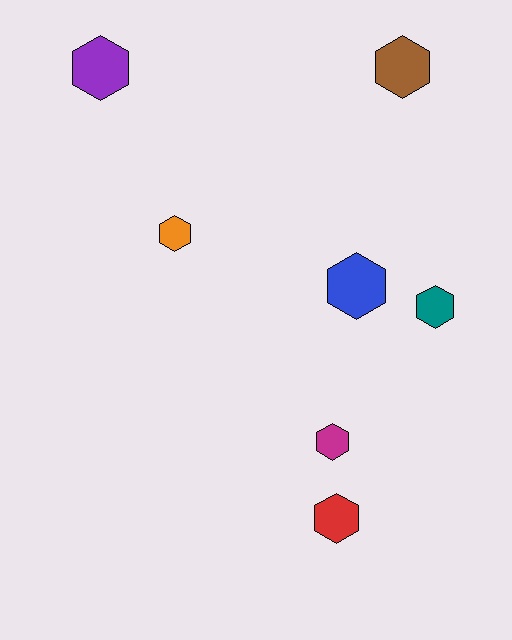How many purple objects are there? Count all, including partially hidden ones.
There is 1 purple object.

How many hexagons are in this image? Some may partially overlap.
There are 7 hexagons.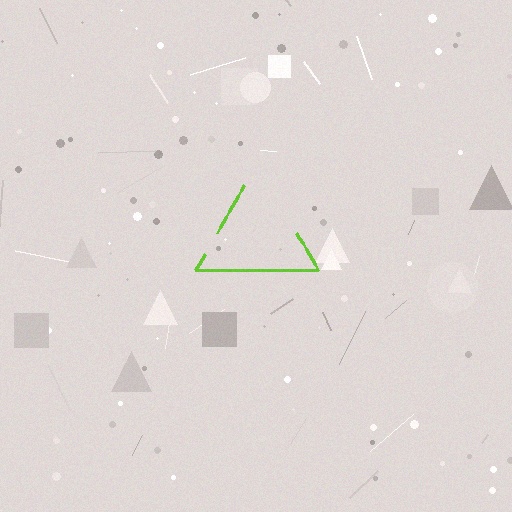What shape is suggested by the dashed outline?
The dashed outline suggests a triangle.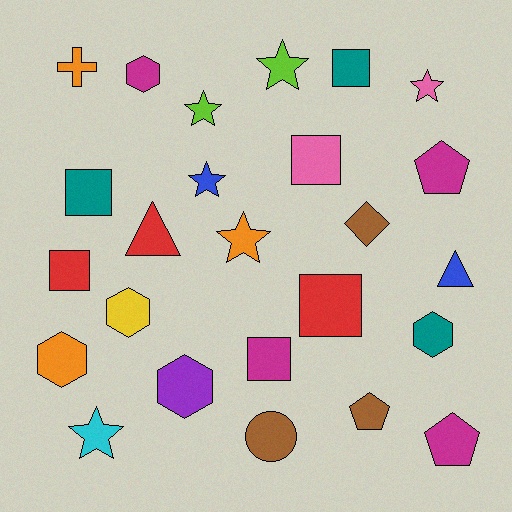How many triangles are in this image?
There are 2 triangles.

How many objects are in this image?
There are 25 objects.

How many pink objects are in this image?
There are 2 pink objects.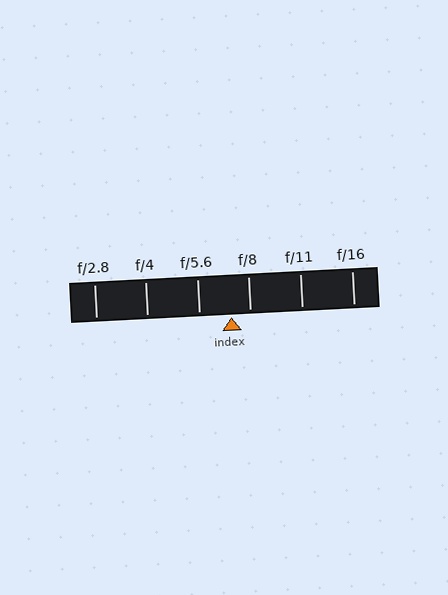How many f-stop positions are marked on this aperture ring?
There are 6 f-stop positions marked.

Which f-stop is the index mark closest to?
The index mark is closest to f/8.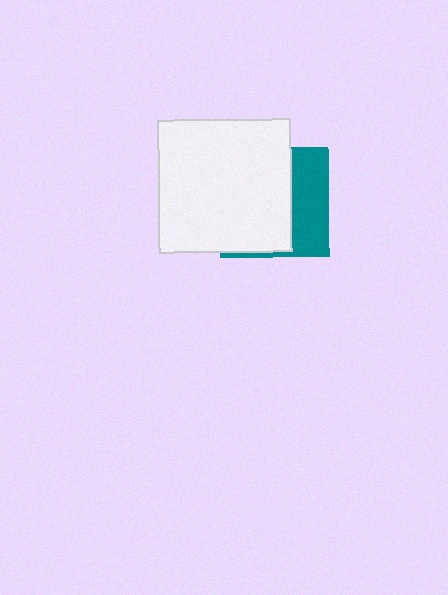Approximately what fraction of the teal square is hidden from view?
Roughly 65% of the teal square is hidden behind the white square.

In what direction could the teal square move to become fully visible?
The teal square could move right. That would shift it out from behind the white square entirely.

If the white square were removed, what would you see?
You would see the complete teal square.